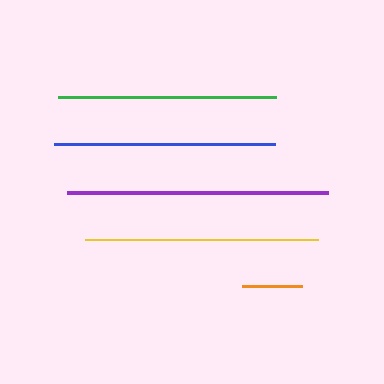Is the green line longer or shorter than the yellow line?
The yellow line is longer than the green line.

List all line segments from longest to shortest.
From longest to shortest: purple, yellow, blue, green, orange.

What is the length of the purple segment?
The purple segment is approximately 261 pixels long.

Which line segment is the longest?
The purple line is the longest at approximately 261 pixels.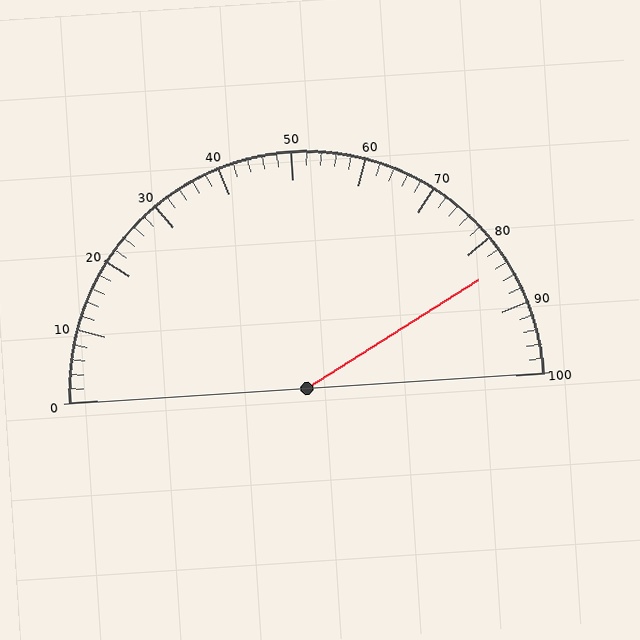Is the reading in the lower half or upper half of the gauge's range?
The reading is in the upper half of the range (0 to 100).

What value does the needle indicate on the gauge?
The needle indicates approximately 84.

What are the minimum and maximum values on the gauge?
The gauge ranges from 0 to 100.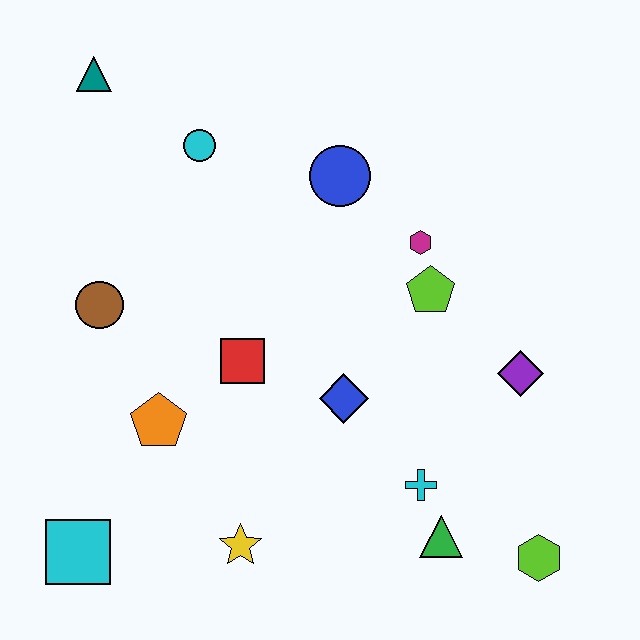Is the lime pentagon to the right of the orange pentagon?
Yes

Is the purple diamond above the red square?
No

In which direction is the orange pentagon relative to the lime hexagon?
The orange pentagon is to the left of the lime hexagon.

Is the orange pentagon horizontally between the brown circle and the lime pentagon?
Yes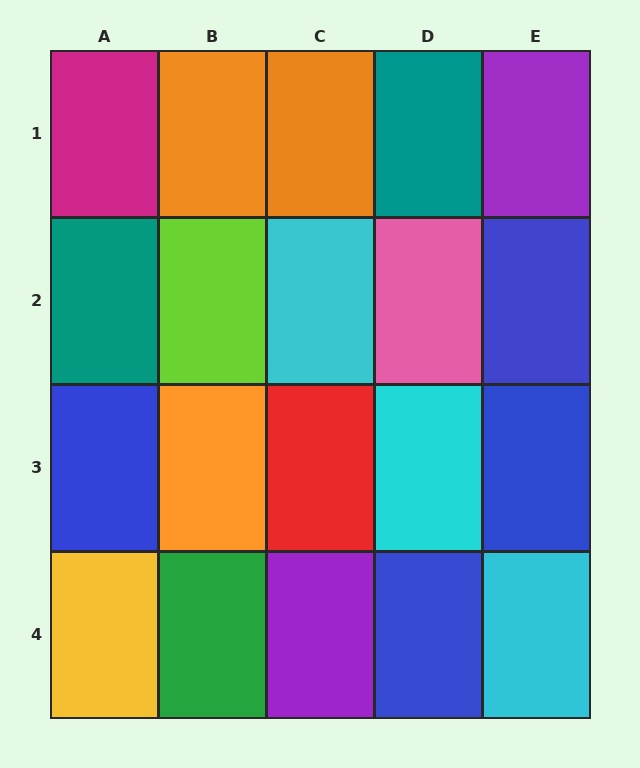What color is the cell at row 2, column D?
Pink.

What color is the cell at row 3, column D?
Cyan.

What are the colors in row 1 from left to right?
Magenta, orange, orange, teal, purple.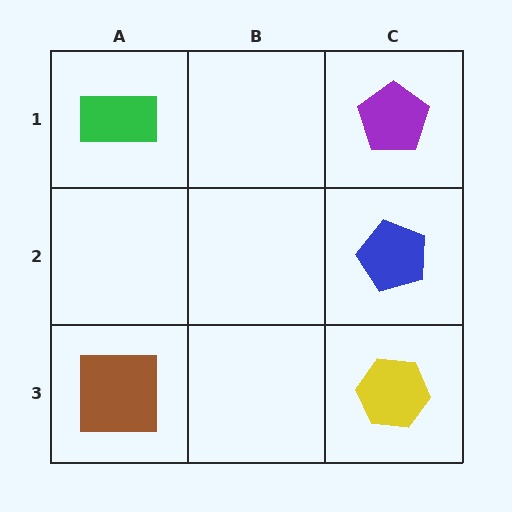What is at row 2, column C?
A blue pentagon.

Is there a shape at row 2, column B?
No, that cell is empty.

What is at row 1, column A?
A green rectangle.